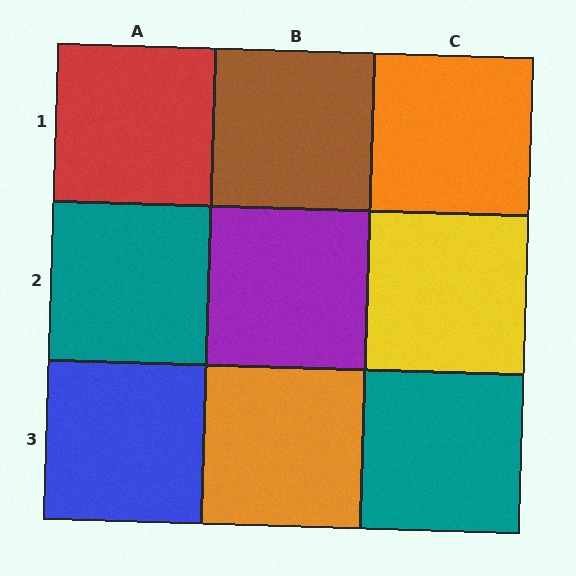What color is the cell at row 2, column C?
Yellow.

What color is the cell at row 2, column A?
Teal.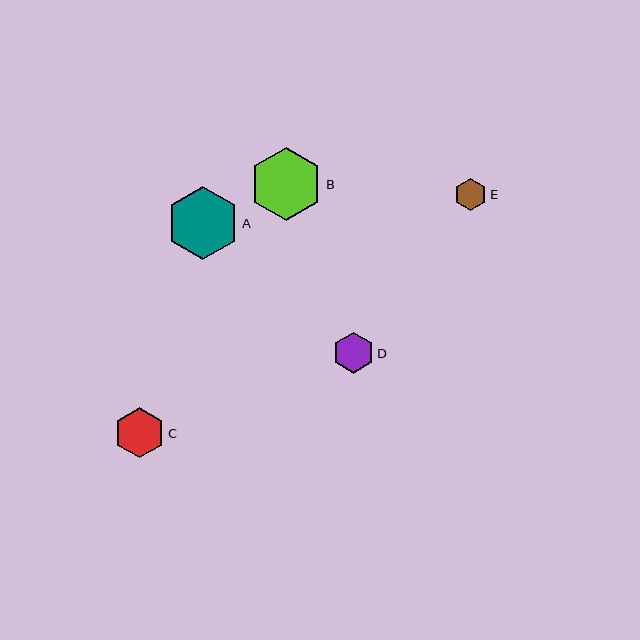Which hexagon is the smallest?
Hexagon E is the smallest with a size of approximately 32 pixels.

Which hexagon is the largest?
Hexagon B is the largest with a size of approximately 73 pixels.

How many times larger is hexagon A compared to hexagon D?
Hexagon A is approximately 1.8 times the size of hexagon D.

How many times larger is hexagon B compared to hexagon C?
Hexagon B is approximately 1.5 times the size of hexagon C.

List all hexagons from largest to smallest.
From largest to smallest: B, A, C, D, E.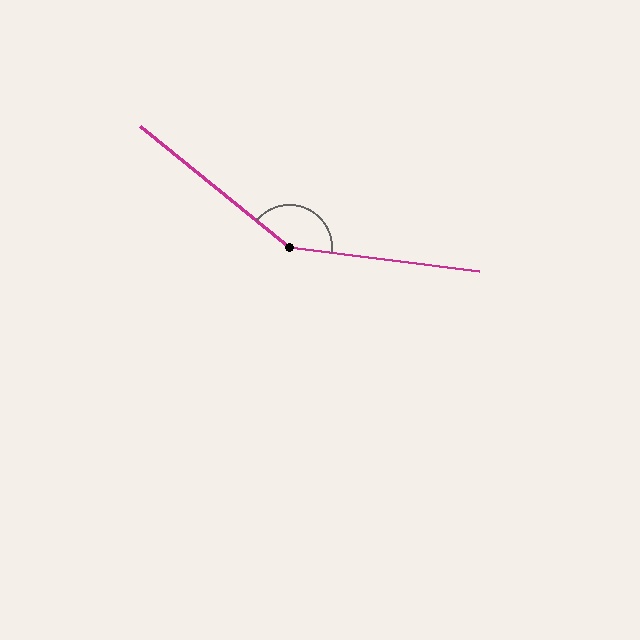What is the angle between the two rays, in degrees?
Approximately 148 degrees.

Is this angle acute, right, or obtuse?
It is obtuse.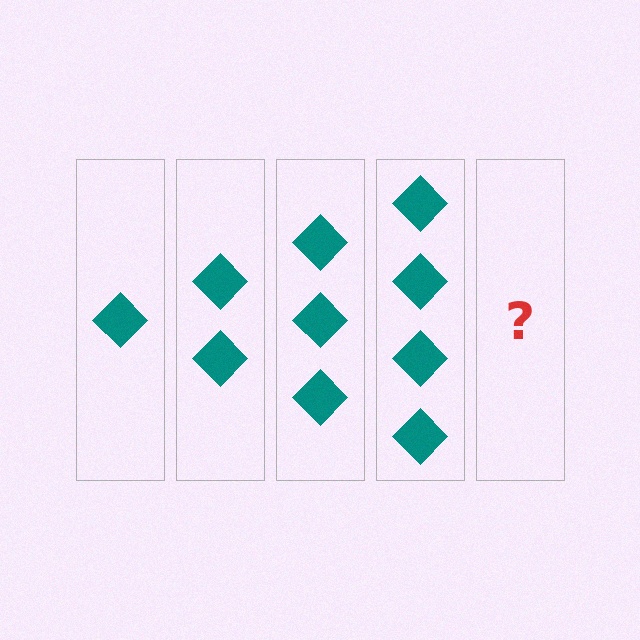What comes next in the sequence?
The next element should be 5 diamonds.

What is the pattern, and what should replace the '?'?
The pattern is that each step adds one more diamond. The '?' should be 5 diamonds.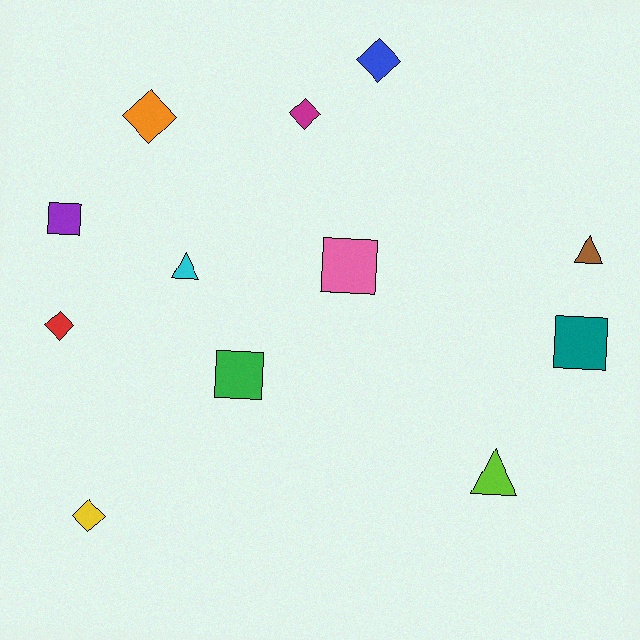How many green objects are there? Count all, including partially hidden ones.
There is 1 green object.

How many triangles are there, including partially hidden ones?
There are 3 triangles.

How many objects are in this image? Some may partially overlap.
There are 12 objects.